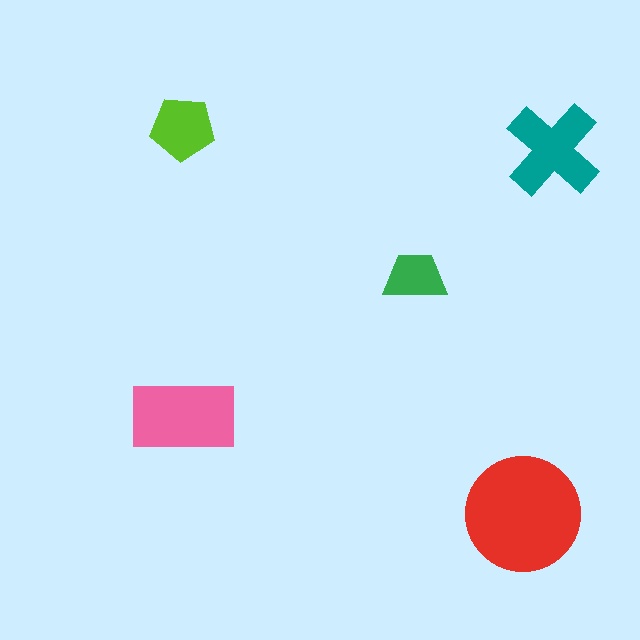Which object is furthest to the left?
The lime pentagon is leftmost.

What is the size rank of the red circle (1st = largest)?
1st.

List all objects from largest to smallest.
The red circle, the pink rectangle, the teal cross, the lime pentagon, the green trapezoid.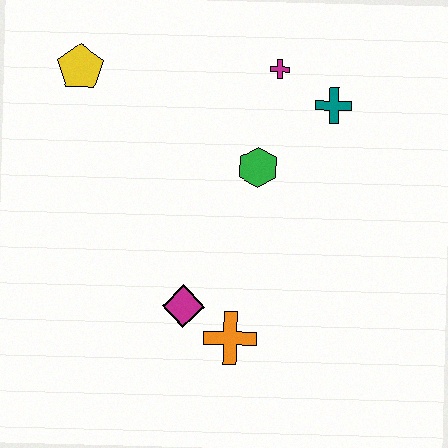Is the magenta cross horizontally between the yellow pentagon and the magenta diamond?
No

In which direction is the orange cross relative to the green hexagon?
The orange cross is below the green hexagon.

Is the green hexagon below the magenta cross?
Yes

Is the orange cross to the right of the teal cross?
No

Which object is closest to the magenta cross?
The teal cross is closest to the magenta cross.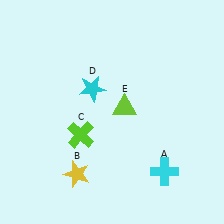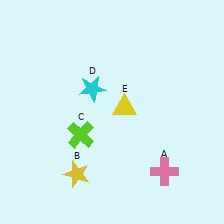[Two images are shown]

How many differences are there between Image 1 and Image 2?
There are 2 differences between the two images.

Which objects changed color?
A changed from cyan to pink. E changed from lime to yellow.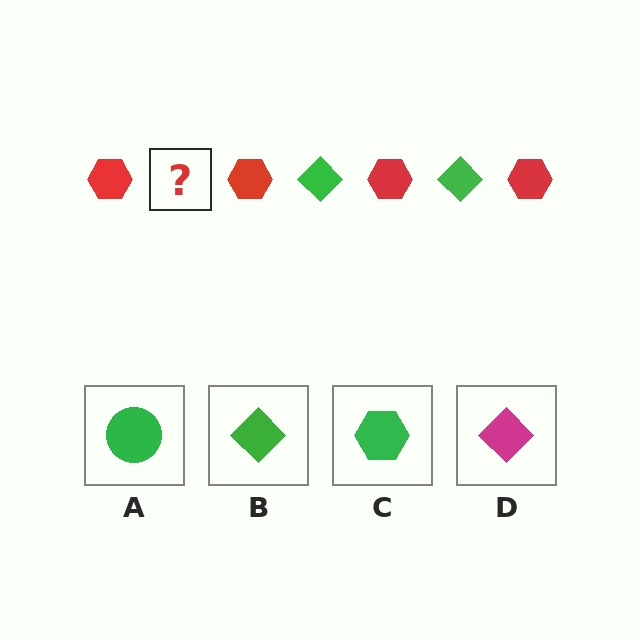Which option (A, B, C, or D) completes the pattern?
B.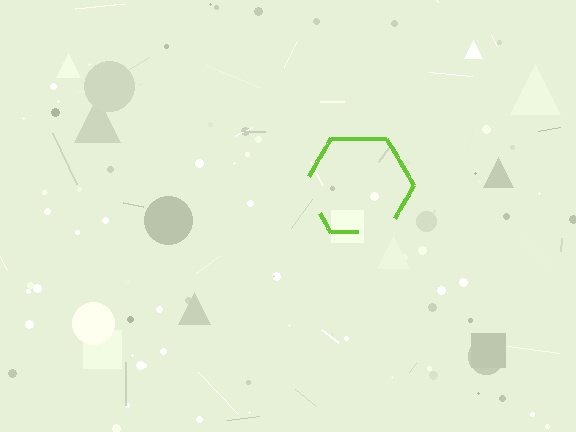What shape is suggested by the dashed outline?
The dashed outline suggests a hexagon.